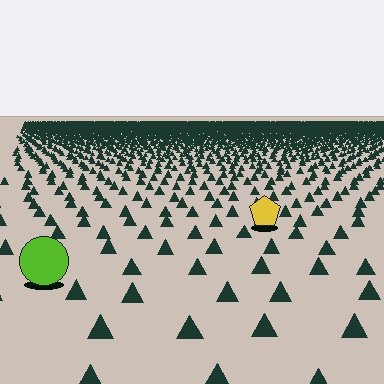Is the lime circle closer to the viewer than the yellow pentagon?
Yes. The lime circle is closer — you can tell from the texture gradient: the ground texture is coarser near it.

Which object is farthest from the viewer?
The yellow pentagon is farthest from the viewer. It appears smaller and the ground texture around it is denser.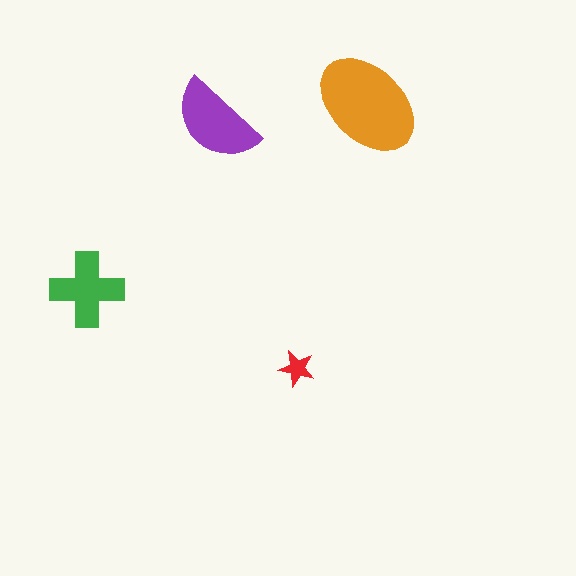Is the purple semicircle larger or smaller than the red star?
Larger.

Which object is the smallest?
The red star.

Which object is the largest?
The orange ellipse.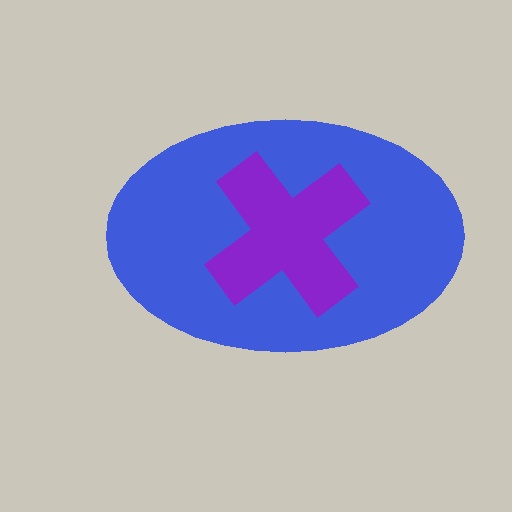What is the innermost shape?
The purple cross.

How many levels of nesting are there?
2.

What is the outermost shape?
The blue ellipse.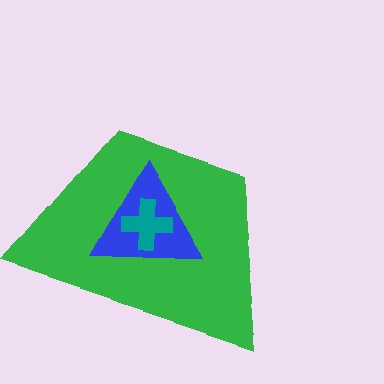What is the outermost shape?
The green trapezoid.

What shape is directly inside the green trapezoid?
The blue triangle.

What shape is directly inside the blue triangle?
The teal cross.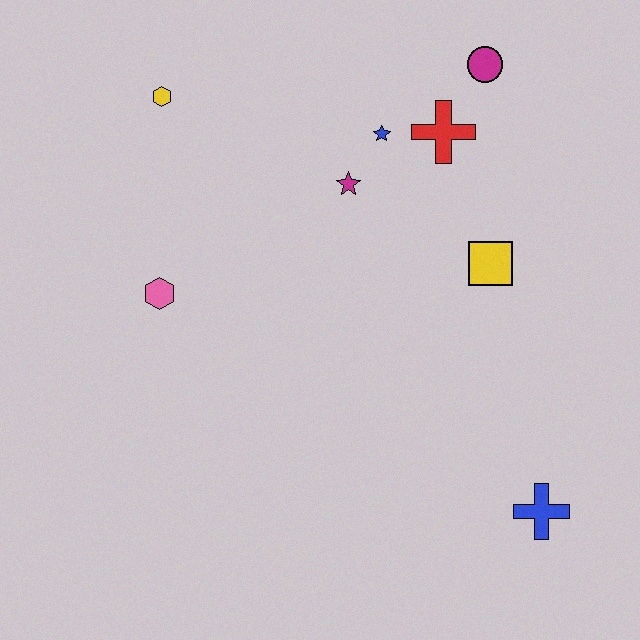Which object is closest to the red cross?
The blue star is closest to the red cross.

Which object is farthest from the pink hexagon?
The blue cross is farthest from the pink hexagon.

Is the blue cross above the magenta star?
No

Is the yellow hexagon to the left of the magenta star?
Yes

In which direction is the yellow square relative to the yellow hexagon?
The yellow square is to the right of the yellow hexagon.